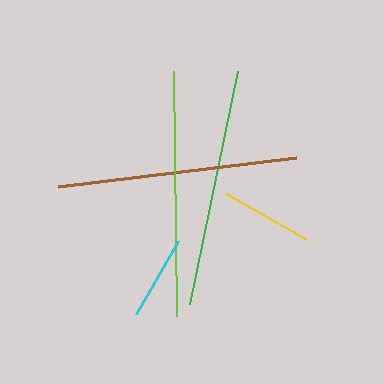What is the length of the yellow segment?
The yellow segment is approximately 93 pixels long.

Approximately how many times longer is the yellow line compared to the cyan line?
The yellow line is approximately 1.1 times the length of the cyan line.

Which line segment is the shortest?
The cyan line is the shortest at approximately 85 pixels.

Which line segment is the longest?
The lime line is the longest at approximately 245 pixels.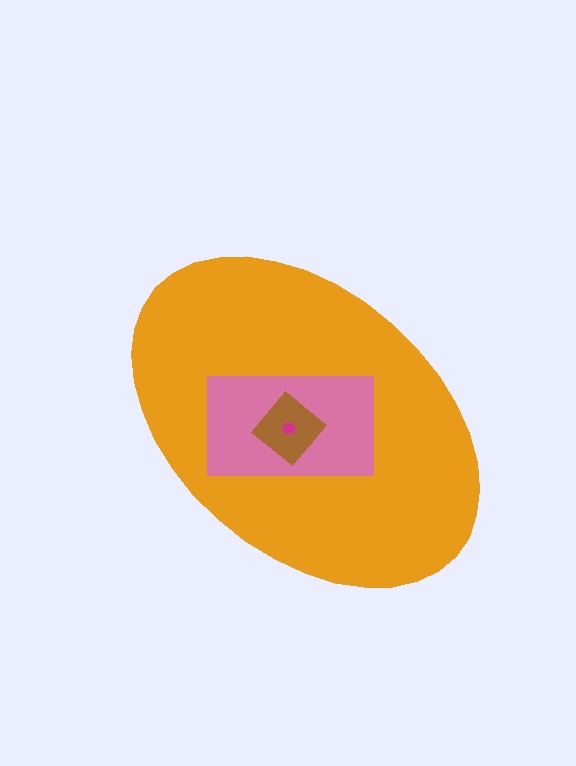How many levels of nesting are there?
4.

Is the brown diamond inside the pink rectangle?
Yes.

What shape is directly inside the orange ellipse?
The pink rectangle.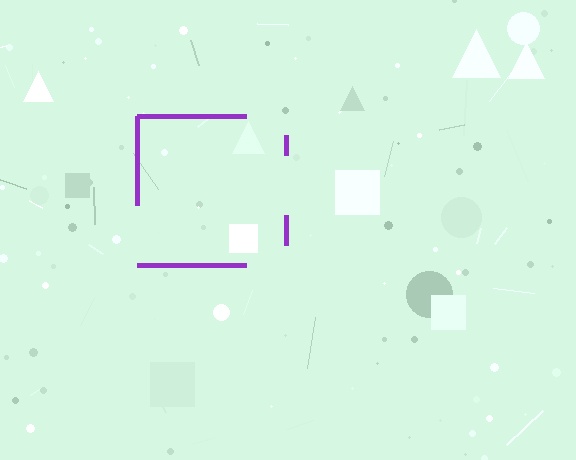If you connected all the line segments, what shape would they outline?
They would outline a square.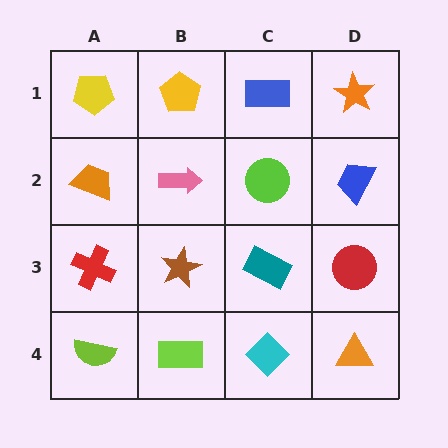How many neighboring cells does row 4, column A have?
2.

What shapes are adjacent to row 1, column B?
A pink arrow (row 2, column B), a yellow pentagon (row 1, column A), a blue rectangle (row 1, column C).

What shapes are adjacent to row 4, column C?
A teal rectangle (row 3, column C), a lime rectangle (row 4, column B), an orange triangle (row 4, column D).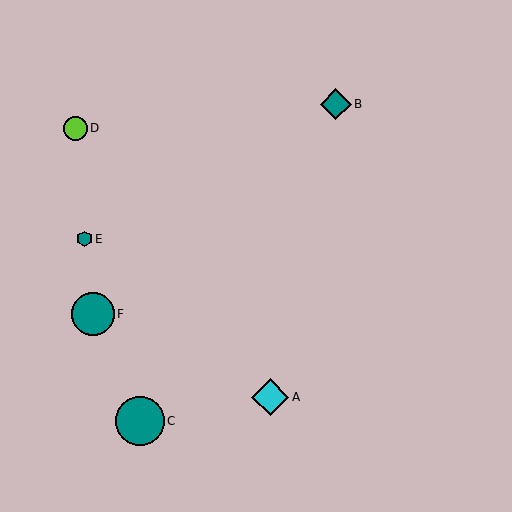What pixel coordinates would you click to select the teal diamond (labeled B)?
Click at (336, 104) to select the teal diamond B.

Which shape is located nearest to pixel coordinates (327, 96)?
The teal diamond (labeled B) at (336, 104) is nearest to that location.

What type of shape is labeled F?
Shape F is a teal circle.